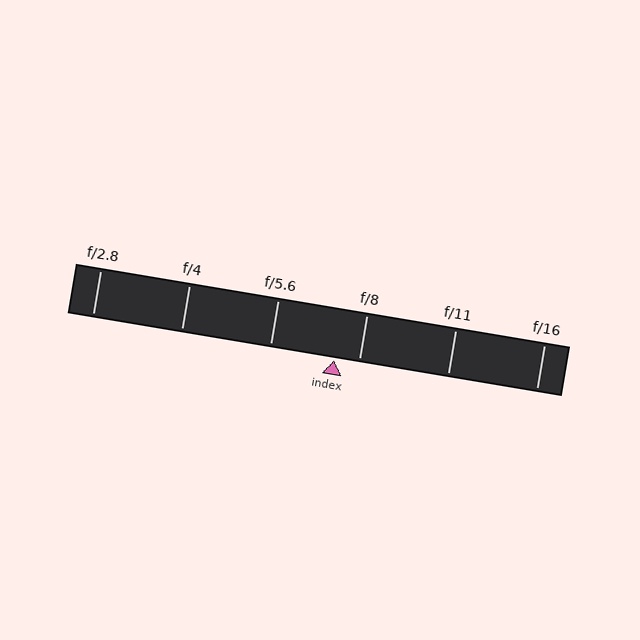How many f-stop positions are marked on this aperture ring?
There are 6 f-stop positions marked.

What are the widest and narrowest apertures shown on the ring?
The widest aperture shown is f/2.8 and the narrowest is f/16.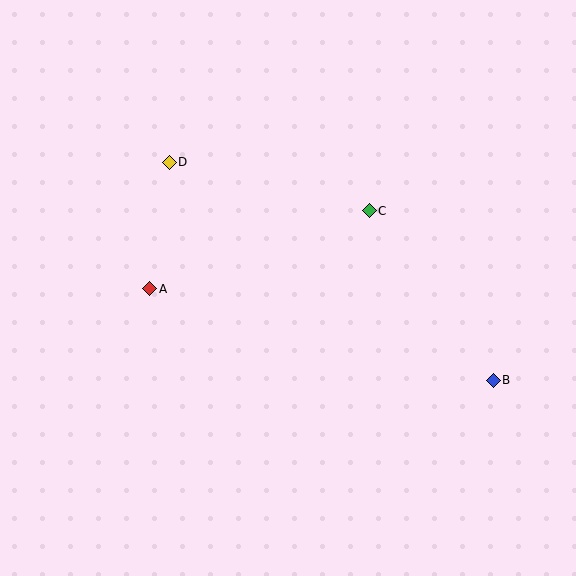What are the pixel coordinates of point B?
Point B is at (493, 380).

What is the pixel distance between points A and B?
The distance between A and B is 356 pixels.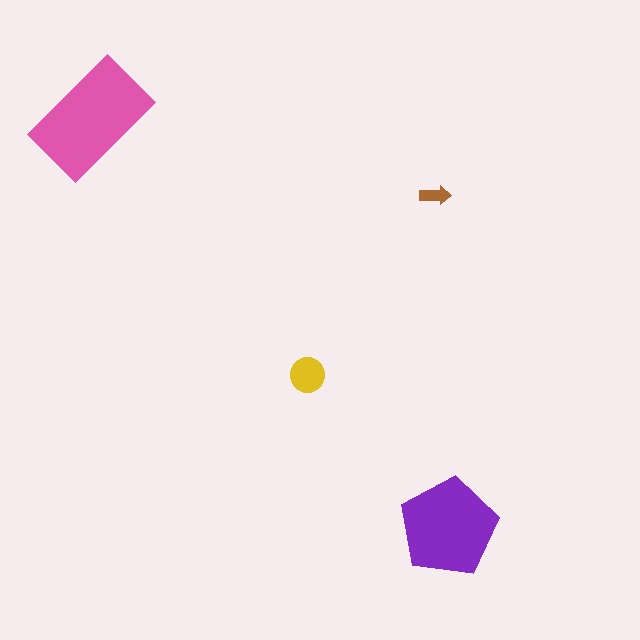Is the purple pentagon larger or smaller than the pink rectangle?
Smaller.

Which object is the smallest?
The brown arrow.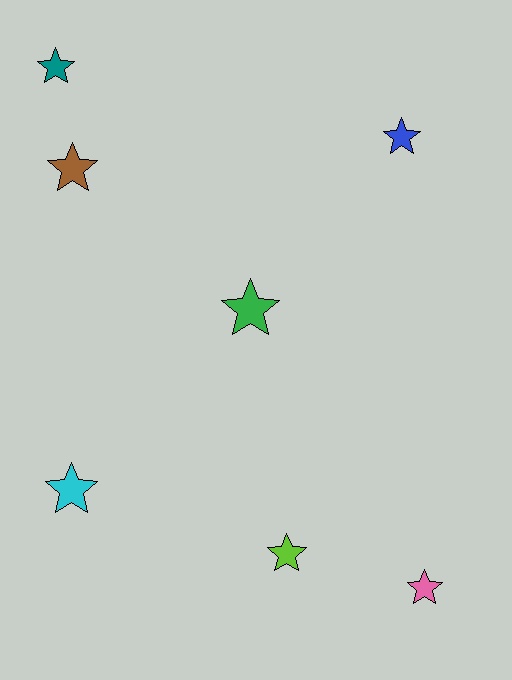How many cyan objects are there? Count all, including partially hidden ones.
There is 1 cyan object.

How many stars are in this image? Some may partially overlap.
There are 7 stars.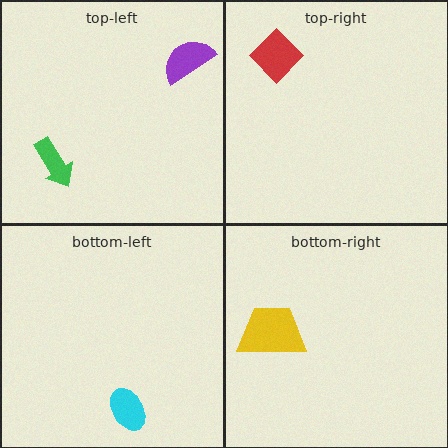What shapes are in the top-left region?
The purple semicircle, the green arrow.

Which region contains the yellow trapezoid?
The bottom-right region.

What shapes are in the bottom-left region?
The cyan ellipse.